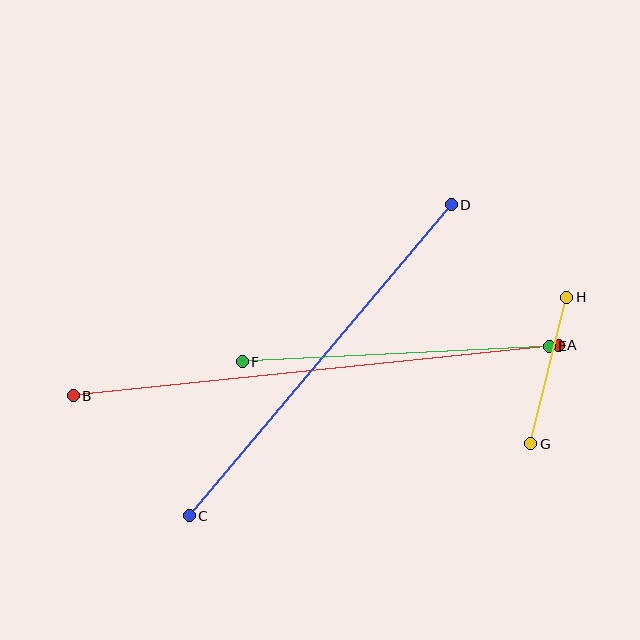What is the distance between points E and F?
The distance is approximately 308 pixels.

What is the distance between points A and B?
The distance is approximately 487 pixels.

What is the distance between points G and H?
The distance is approximately 151 pixels.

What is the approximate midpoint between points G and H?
The midpoint is at approximately (549, 371) pixels.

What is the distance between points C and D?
The distance is approximately 407 pixels.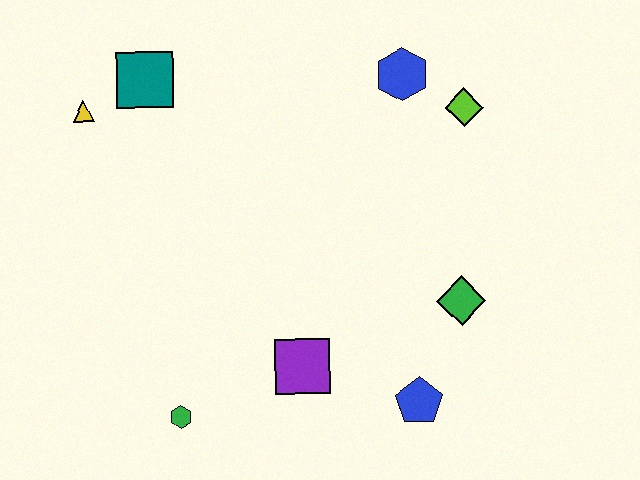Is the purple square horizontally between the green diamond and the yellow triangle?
Yes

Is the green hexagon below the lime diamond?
Yes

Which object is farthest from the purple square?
The yellow triangle is farthest from the purple square.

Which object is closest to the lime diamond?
The blue hexagon is closest to the lime diamond.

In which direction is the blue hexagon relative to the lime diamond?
The blue hexagon is to the left of the lime diamond.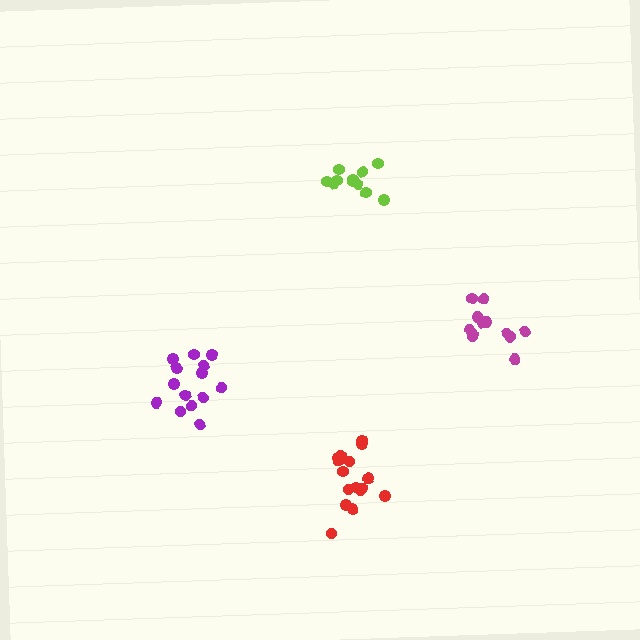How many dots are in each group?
Group 1: 14 dots, Group 2: 16 dots, Group 3: 12 dots, Group 4: 11 dots (53 total).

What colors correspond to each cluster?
The clusters are colored: purple, red, magenta, lime.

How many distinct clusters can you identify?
There are 4 distinct clusters.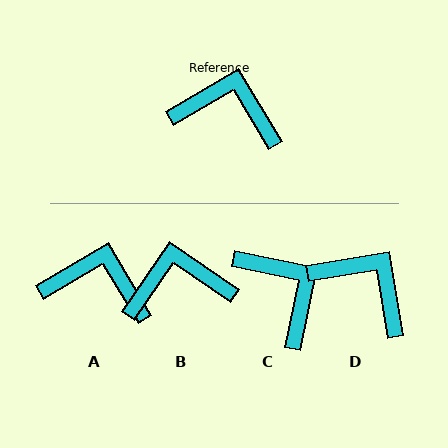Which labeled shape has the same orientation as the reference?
A.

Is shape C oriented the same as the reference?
No, it is off by about 43 degrees.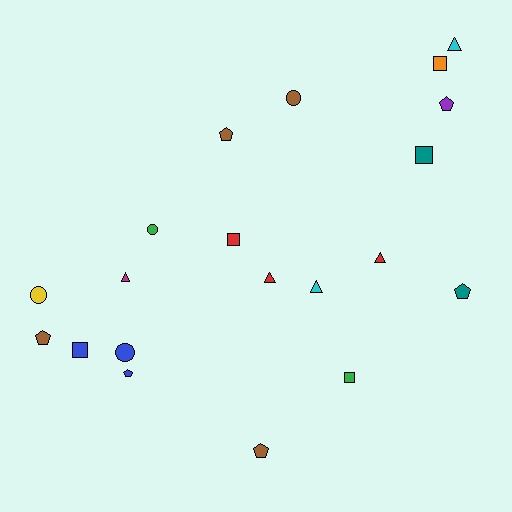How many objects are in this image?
There are 20 objects.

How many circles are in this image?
There are 4 circles.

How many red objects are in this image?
There are 3 red objects.